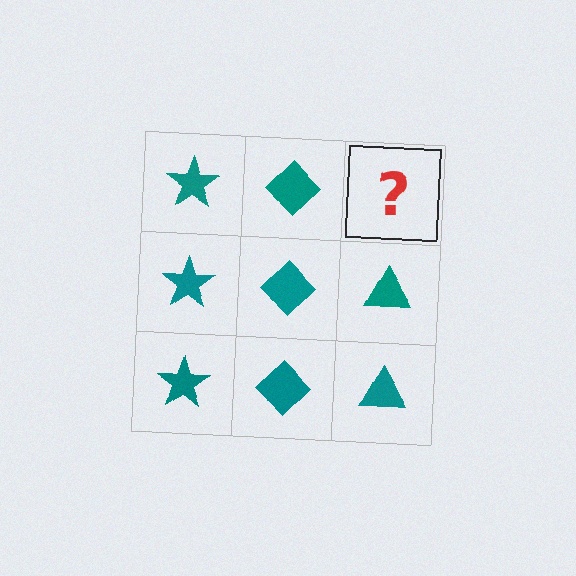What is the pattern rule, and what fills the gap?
The rule is that each column has a consistent shape. The gap should be filled with a teal triangle.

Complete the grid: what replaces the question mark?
The question mark should be replaced with a teal triangle.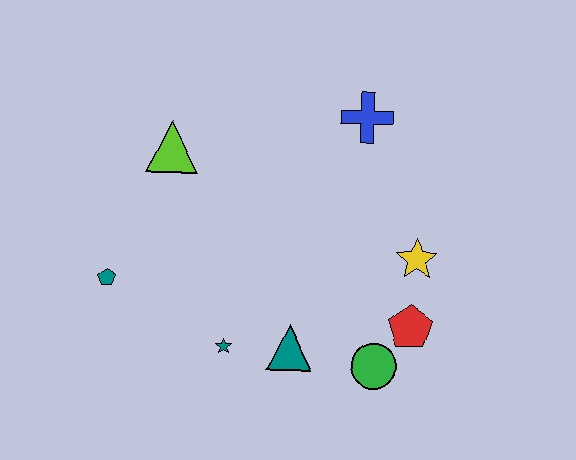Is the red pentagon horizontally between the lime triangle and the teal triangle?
No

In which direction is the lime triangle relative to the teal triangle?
The lime triangle is above the teal triangle.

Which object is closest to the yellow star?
The red pentagon is closest to the yellow star.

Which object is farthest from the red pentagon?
The teal pentagon is farthest from the red pentagon.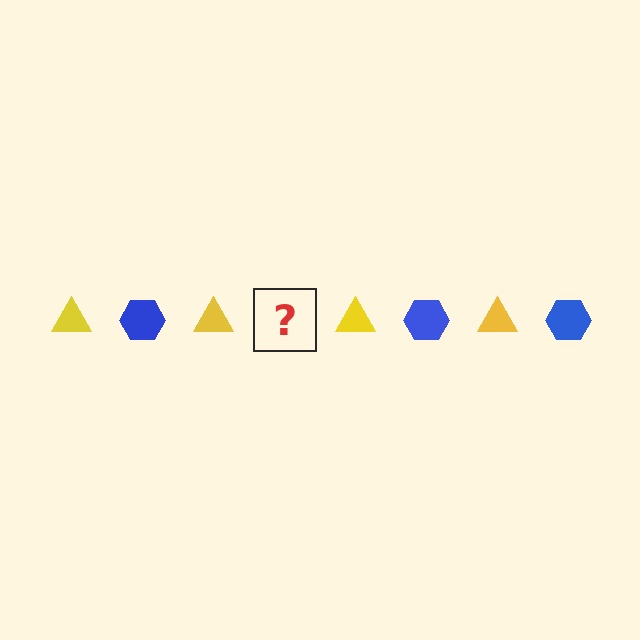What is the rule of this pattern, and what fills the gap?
The rule is that the pattern alternates between yellow triangle and blue hexagon. The gap should be filled with a blue hexagon.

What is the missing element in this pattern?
The missing element is a blue hexagon.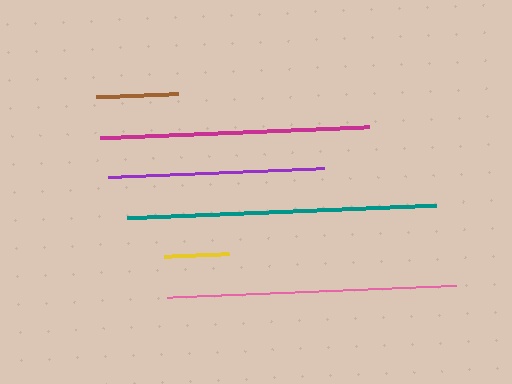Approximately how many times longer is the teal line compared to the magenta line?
The teal line is approximately 1.1 times the length of the magenta line.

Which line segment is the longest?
The teal line is the longest at approximately 309 pixels.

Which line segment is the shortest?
The yellow line is the shortest at approximately 64 pixels.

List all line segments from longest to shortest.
From longest to shortest: teal, pink, magenta, purple, brown, yellow.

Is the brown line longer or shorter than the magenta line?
The magenta line is longer than the brown line.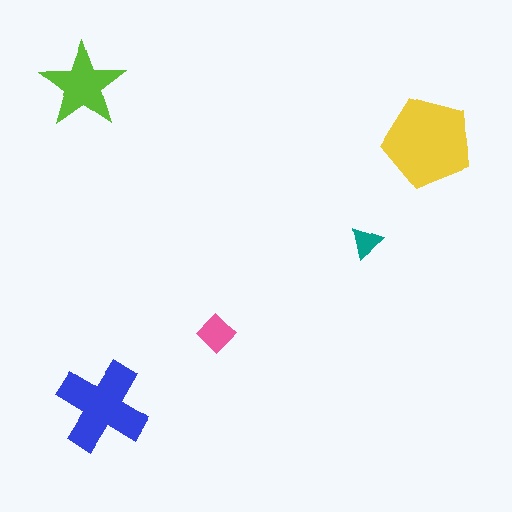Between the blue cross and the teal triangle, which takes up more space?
The blue cross.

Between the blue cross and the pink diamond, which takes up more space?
The blue cross.